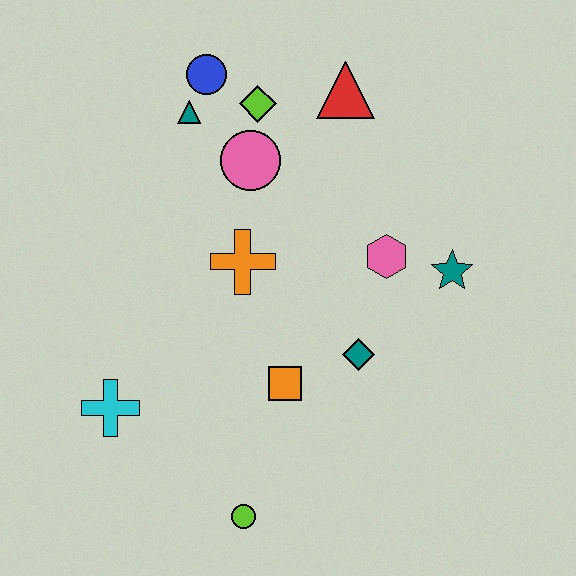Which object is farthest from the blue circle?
The lime circle is farthest from the blue circle.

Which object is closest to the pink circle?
The lime diamond is closest to the pink circle.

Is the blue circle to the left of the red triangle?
Yes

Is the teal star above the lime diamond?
No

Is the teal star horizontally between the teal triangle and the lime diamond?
No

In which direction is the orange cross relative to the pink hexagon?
The orange cross is to the left of the pink hexagon.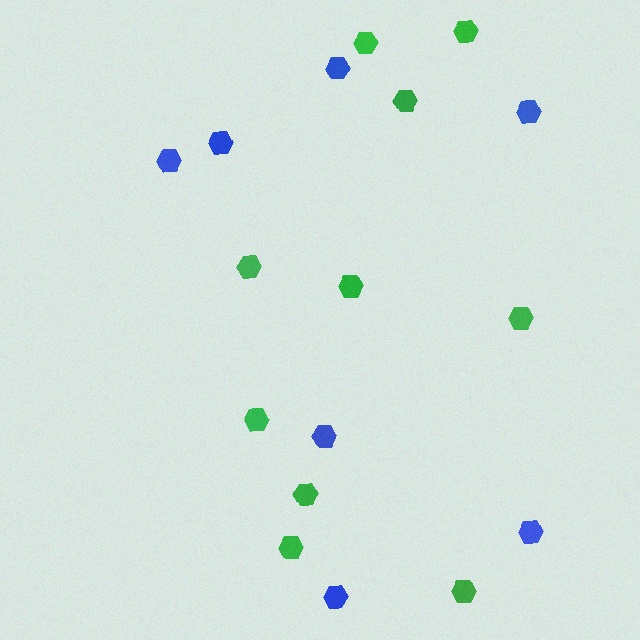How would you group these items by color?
There are 2 groups: one group of green hexagons (10) and one group of blue hexagons (7).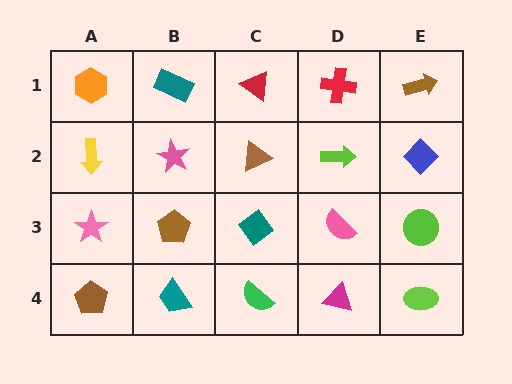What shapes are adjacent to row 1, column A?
A yellow arrow (row 2, column A), a teal rectangle (row 1, column B).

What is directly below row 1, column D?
A lime arrow.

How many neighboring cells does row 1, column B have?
3.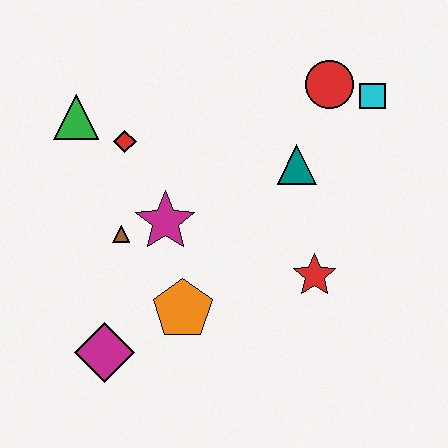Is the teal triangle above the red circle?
No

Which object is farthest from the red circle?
The magenta diamond is farthest from the red circle.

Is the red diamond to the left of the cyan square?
Yes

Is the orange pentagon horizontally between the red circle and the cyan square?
No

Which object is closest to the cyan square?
The red circle is closest to the cyan square.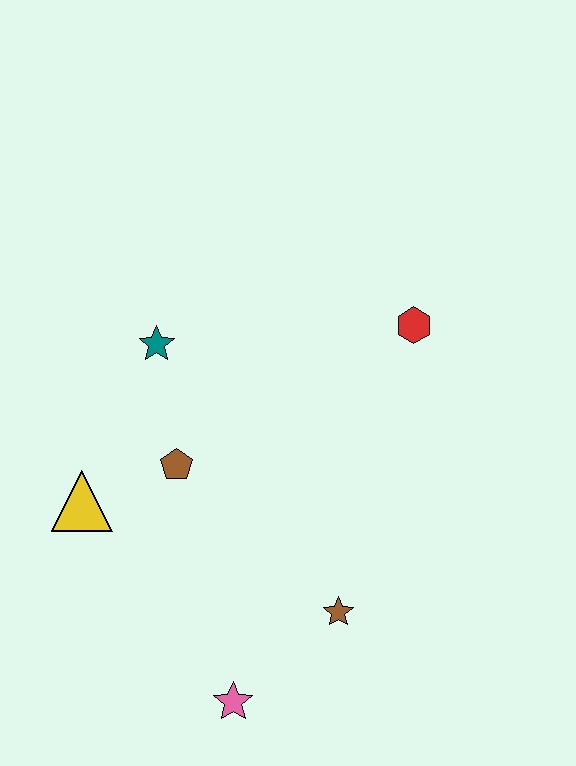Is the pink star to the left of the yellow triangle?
No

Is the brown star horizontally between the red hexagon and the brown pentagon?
Yes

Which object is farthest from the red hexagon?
The pink star is farthest from the red hexagon.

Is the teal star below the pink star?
No